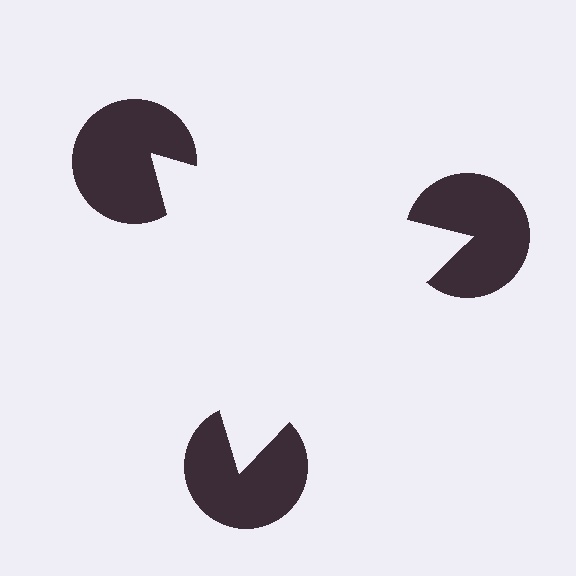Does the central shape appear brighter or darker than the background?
It typically appears slightly brighter than the background, even though no actual brightness change is drawn.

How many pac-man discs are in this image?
There are 3 — one at each vertex of the illusory triangle.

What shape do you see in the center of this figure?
An illusory triangle — its edges are inferred from the aligned wedge cuts in the pac-man discs, not physically drawn.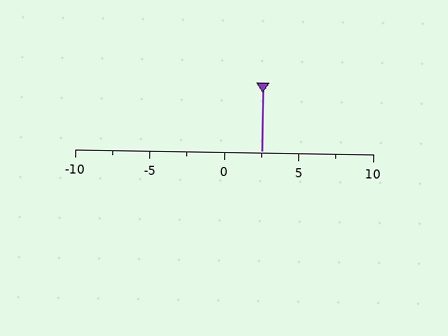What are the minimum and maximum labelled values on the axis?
The axis runs from -10 to 10.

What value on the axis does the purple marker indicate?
The marker indicates approximately 2.5.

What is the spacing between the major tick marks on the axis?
The major ticks are spaced 5 apart.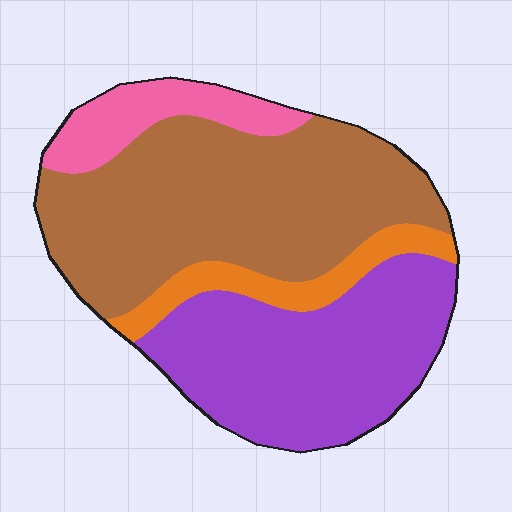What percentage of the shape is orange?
Orange takes up about one tenth (1/10) of the shape.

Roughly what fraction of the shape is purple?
Purple covers around 35% of the shape.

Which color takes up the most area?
Brown, at roughly 45%.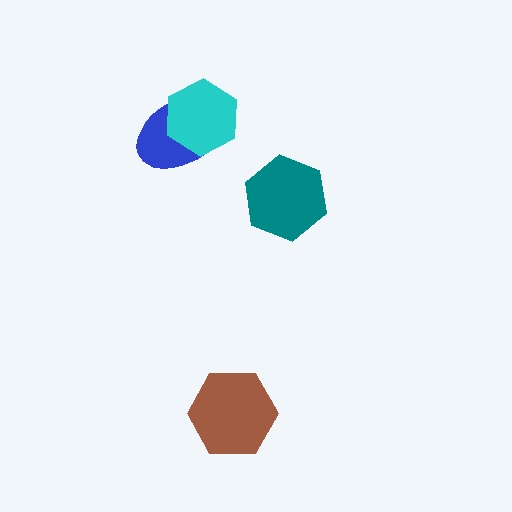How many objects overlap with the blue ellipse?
1 object overlaps with the blue ellipse.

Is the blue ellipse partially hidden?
Yes, it is partially covered by another shape.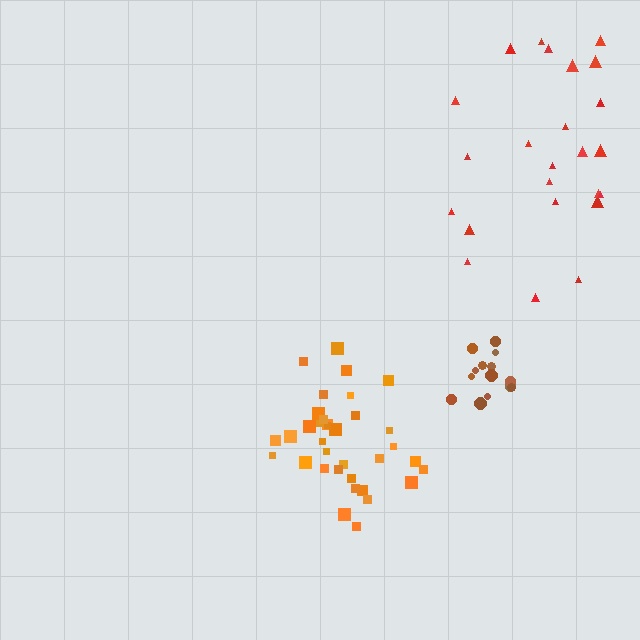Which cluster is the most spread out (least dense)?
Red.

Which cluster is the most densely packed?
Brown.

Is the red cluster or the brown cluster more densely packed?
Brown.